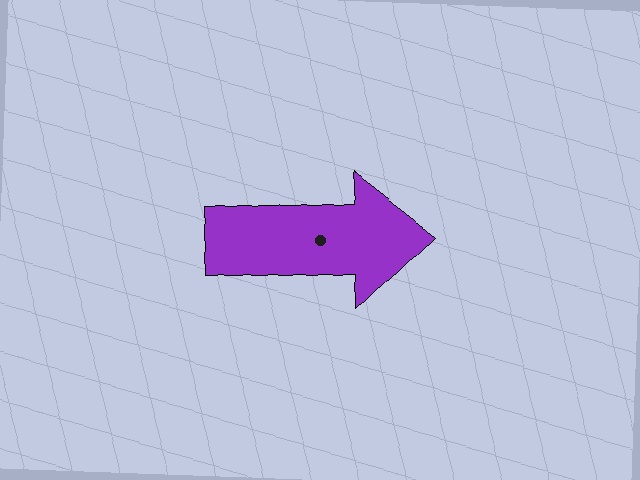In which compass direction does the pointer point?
East.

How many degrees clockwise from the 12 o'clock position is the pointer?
Approximately 87 degrees.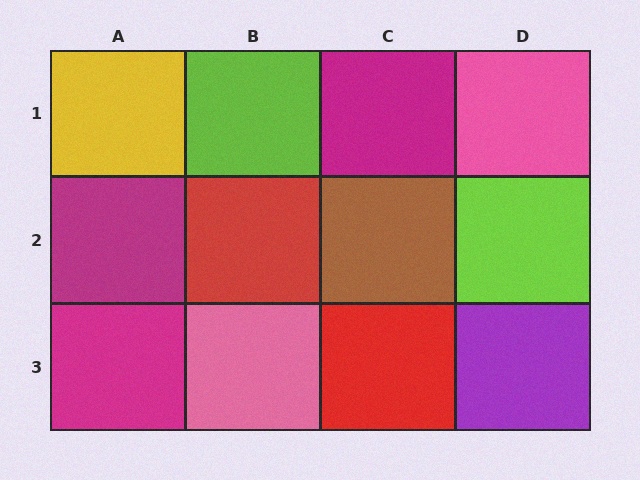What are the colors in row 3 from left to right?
Magenta, pink, red, purple.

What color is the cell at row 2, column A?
Magenta.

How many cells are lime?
2 cells are lime.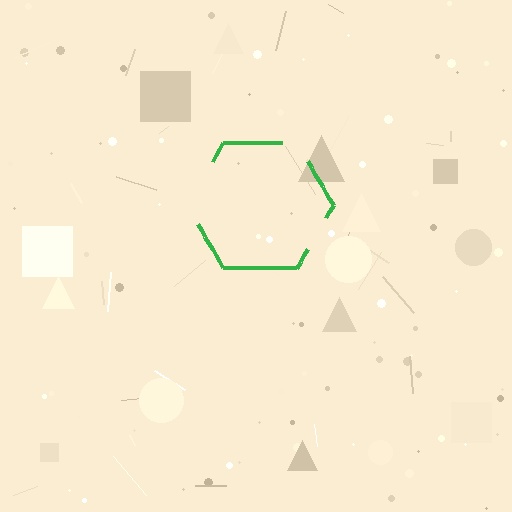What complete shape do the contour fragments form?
The contour fragments form a hexagon.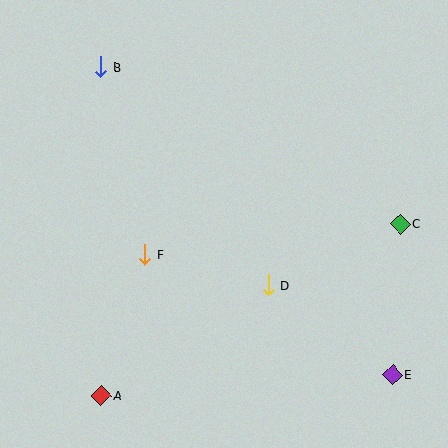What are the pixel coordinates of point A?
Point A is at (101, 396).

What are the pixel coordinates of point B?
Point B is at (101, 67).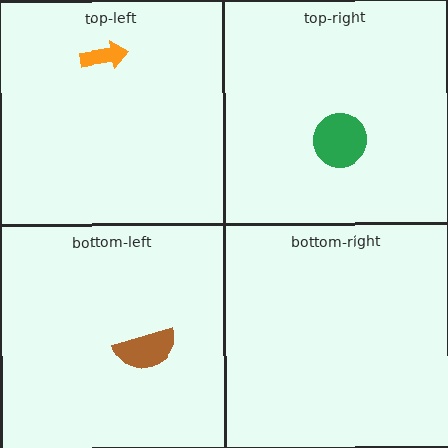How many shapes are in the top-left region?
1.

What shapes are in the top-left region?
The orange arrow.